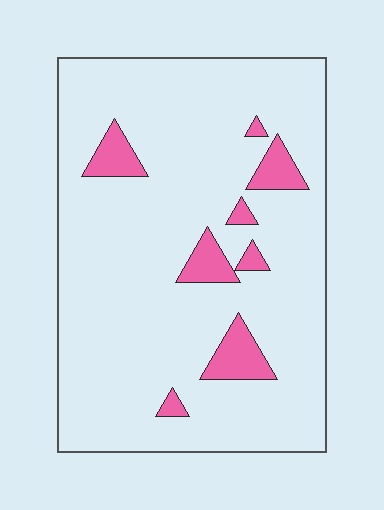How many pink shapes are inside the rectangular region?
8.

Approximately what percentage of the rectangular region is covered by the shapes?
Approximately 10%.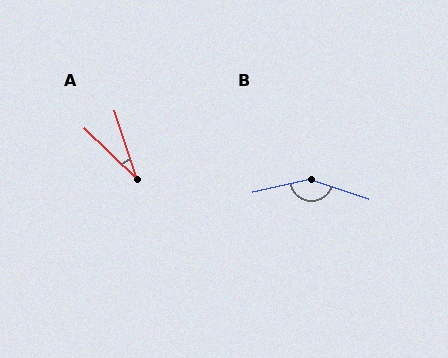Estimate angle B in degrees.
Approximately 148 degrees.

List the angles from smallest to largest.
A (28°), B (148°).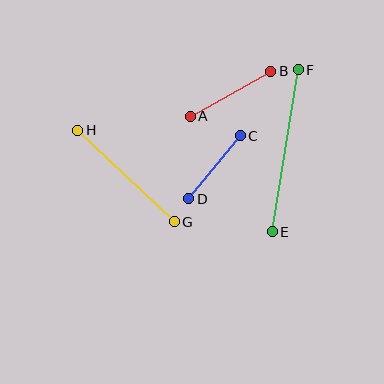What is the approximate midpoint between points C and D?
The midpoint is at approximately (214, 167) pixels.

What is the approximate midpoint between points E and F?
The midpoint is at approximately (285, 151) pixels.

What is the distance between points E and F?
The distance is approximately 164 pixels.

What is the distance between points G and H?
The distance is approximately 133 pixels.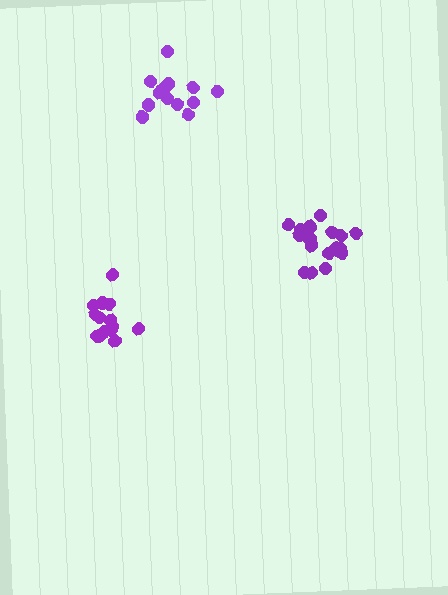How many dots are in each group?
Group 1: 20 dots, Group 2: 14 dots, Group 3: 14 dots (48 total).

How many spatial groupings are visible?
There are 3 spatial groupings.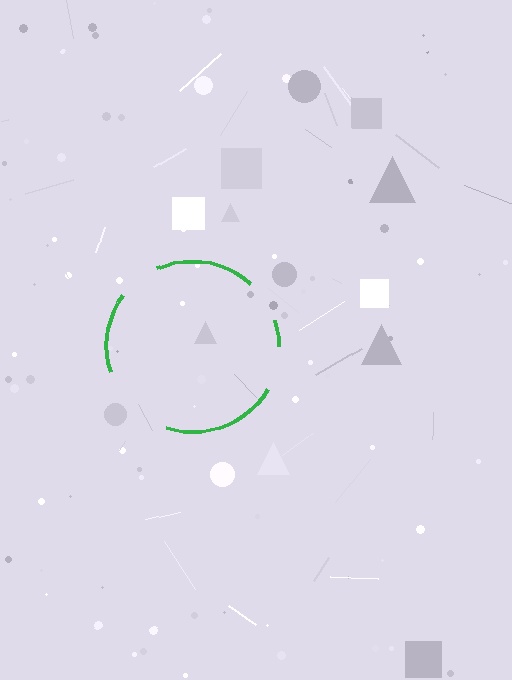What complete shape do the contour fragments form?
The contour fragments form a circle.